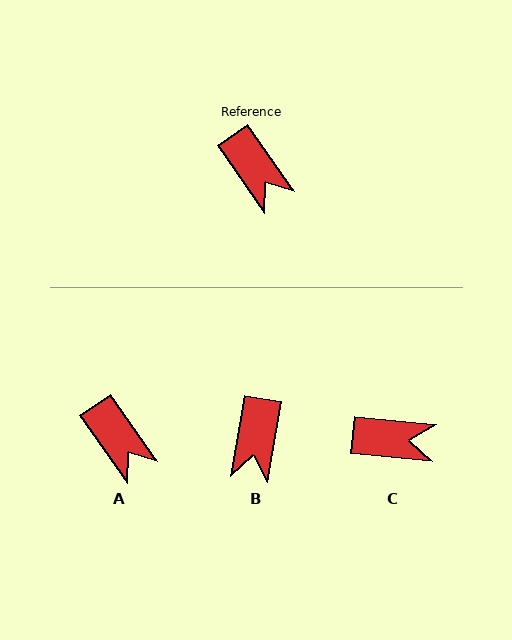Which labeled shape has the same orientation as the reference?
A.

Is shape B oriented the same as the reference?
No, it is off by about 44 degrees.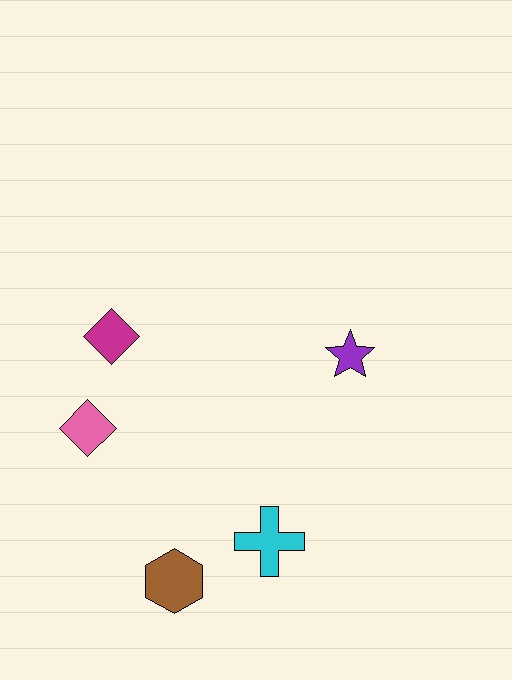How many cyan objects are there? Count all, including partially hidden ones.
There is 1 cyan object.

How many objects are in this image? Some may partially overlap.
There are 5 objects.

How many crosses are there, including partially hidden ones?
There is 1 cross.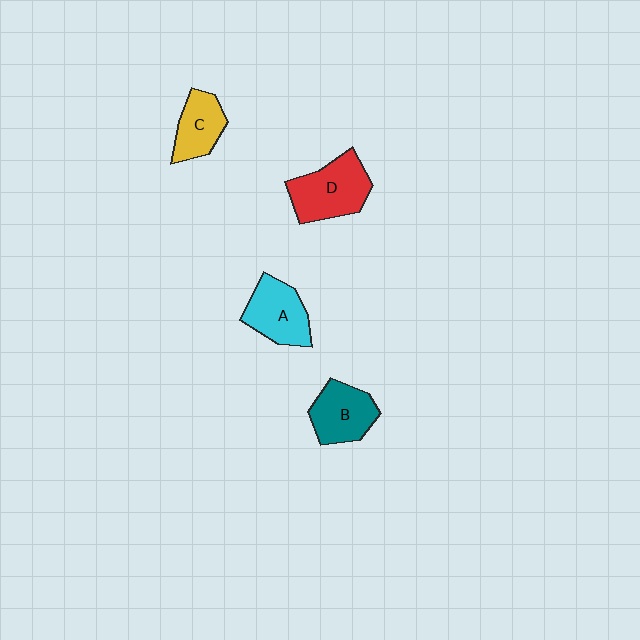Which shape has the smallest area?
Shape C (yellow).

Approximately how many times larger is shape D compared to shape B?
Approximately 1.2 times.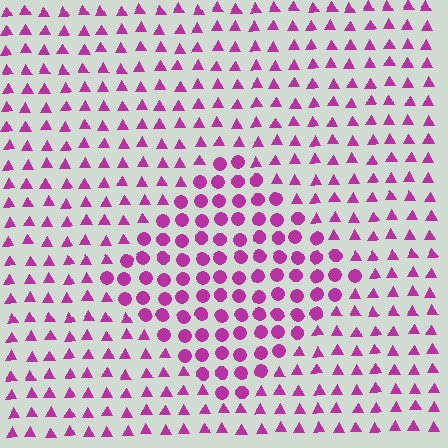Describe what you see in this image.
The image is filled with small magenta elements arranged in a uniform grid. A diamond-shaped region contains circles, while the surrounding area contains triangles. The boundary is defined purely by the change in element shape.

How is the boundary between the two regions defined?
The boundary is defined by a change in element shape: circles inside vs. triangles outside. All elements share the same color and spacing.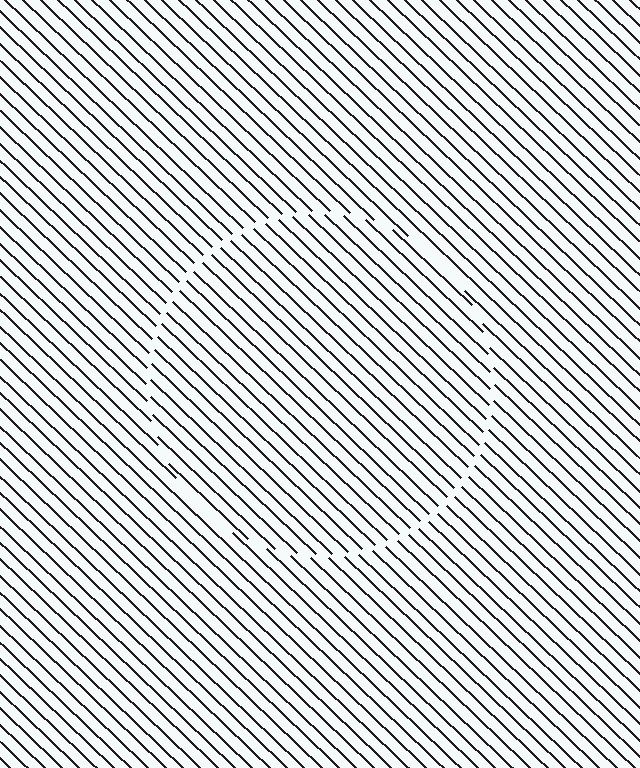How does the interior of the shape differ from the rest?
The interior of the shape contains the same grating, shifted by half a period — the contour is defined by the phase discontinuity where line-ends from the inner and outer gratings abut.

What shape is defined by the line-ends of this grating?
An illusory circle. The interior of the shape contains the same grating, shifted by half a period — the contour is defined by the phase discontinuity where line-ends from the inner and outer gratings abut.